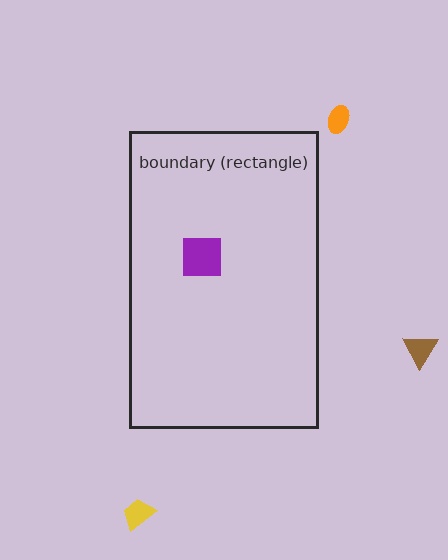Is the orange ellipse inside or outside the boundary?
Outside.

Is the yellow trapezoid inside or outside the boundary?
Outside.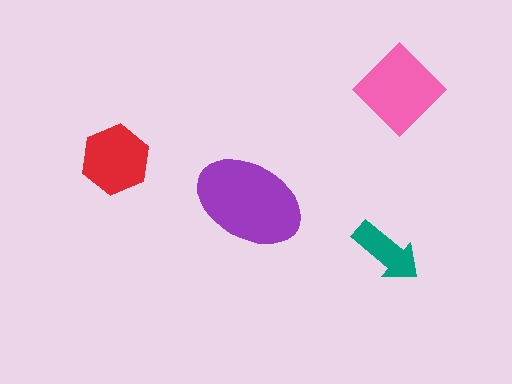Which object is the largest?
The purple ellipse.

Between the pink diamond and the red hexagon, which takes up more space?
The pink diamond.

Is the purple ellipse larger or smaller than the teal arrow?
Larger.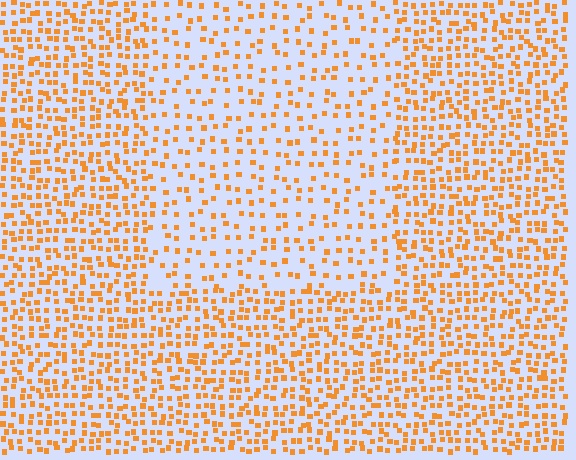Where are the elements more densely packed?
The elements are more densely packed outside the rectangle boundary.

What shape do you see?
I see a rectangle.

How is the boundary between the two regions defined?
The boundary is defined by a change in element density (approximately 2.0x ratio). All elements are the same color, size, and shape.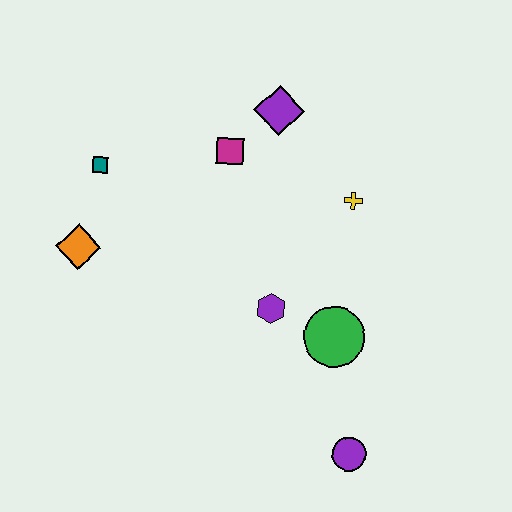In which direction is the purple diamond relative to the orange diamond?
The purple diamond is to the right of the orange diamond.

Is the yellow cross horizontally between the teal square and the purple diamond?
No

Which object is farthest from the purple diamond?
The purple circle is farthest from the purple diamond.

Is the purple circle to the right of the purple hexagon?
Yes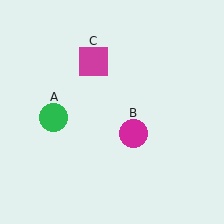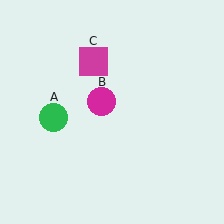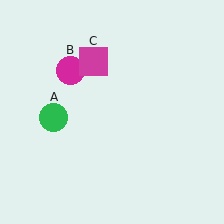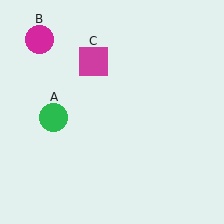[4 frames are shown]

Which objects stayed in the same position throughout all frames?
Green circle (object A) and magenta square (object C) remained stationary.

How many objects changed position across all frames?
1 object changed position: magenta circle (object B).